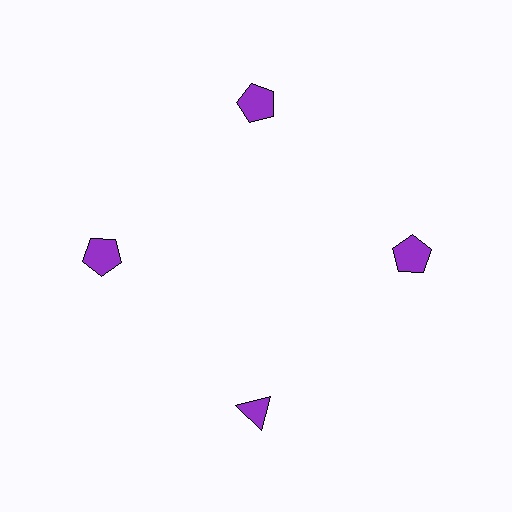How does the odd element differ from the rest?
It has a different shape: triangle instead of pentagon.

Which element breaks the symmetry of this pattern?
The purple triangle at roughly the 6 o'clock position breaks the symmetry. All other shapes are purple pentagons.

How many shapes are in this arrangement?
There are 4 shapes arranged in a ring pattern.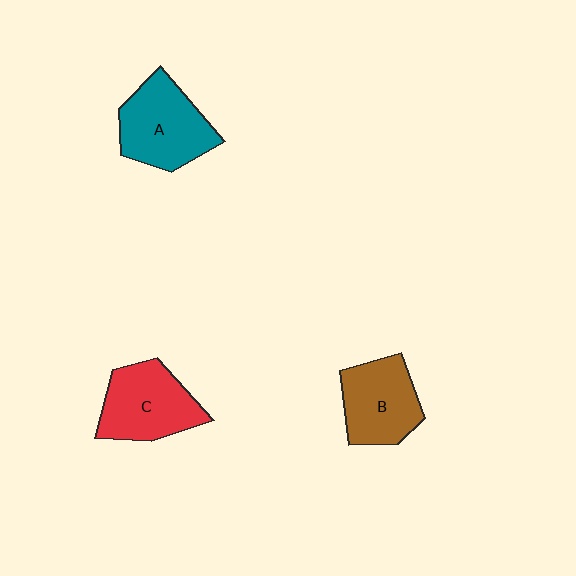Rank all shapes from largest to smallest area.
From largest to smallest: A (teal), C (red), B (brown).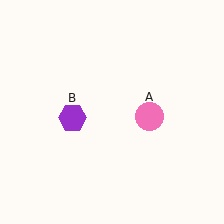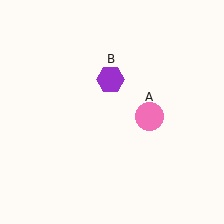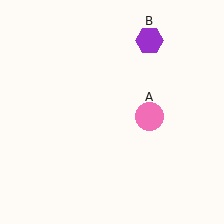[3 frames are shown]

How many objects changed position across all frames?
1 object changed position: purple hexagon (object B).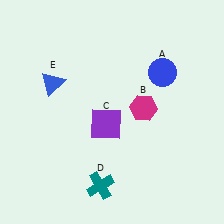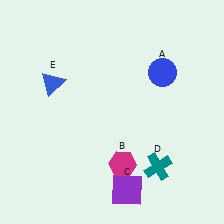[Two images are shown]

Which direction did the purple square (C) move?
The purple square (C) moved down.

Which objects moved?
The objects that moved are: the magenta hexagon (B), the purple square (C), the teal cross (D).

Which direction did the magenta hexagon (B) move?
The magenta hexagon (B) moved down.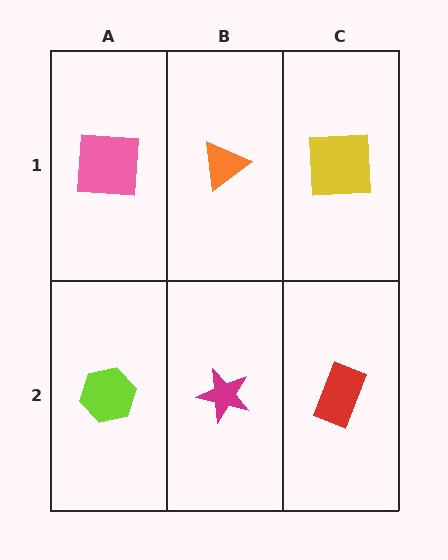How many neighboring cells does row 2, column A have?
2.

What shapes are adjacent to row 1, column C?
A red rectangle (row 2, column C), an orange triangle (row 1, column B).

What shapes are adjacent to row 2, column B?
An orange triangle (row 1, column B), a lime hexagon (row 2, column A), a red rectangle (row 2, column C).